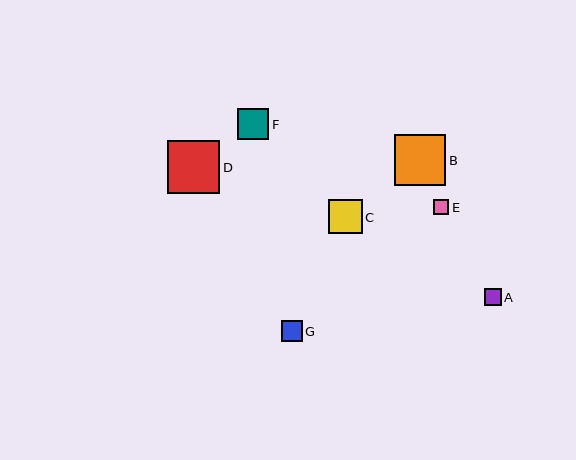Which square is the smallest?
Square E is the smallest with a size of approximately 16 pixels.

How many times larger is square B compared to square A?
Square B is approximately 3.0 times the size of square A.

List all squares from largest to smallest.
From largest to smallest: D, B, C, F, G, A, E.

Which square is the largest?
Square D is the largest with a size of approximately 52 pixels.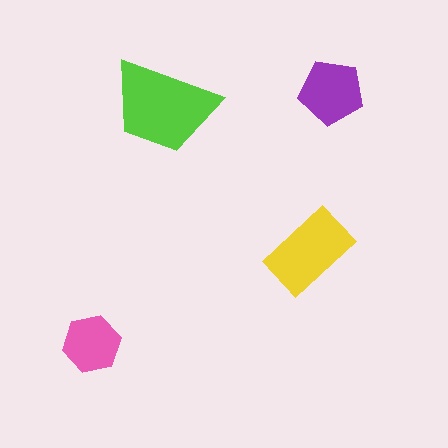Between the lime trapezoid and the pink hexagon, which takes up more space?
The lime trapezoid.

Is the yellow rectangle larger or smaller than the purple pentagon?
Larger.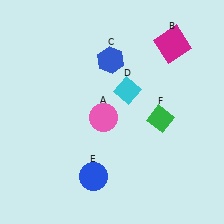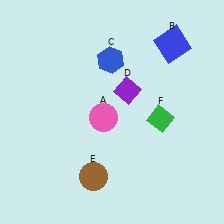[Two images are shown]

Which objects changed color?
B changed from magenta to blue. D changed from cyan to purple. E changed from blue to brown.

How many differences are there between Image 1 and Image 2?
There are 3 differences between the two images.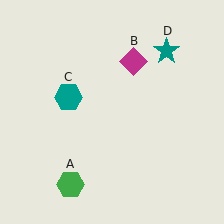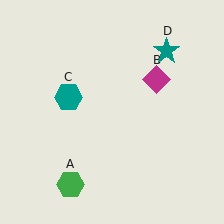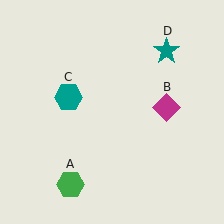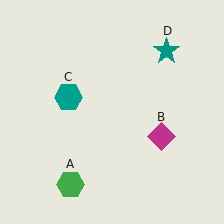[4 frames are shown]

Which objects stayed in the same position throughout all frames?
Green hexagon (object A) and teal hexagon (object C) and teal star (object D) remained stationary.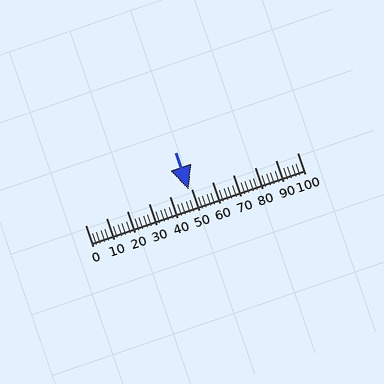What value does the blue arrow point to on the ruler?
The blue arrow points to approximately 49.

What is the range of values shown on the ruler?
The ruler shows values from 0 to 100.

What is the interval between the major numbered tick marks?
The major tick marks are spaced 10 units apart.